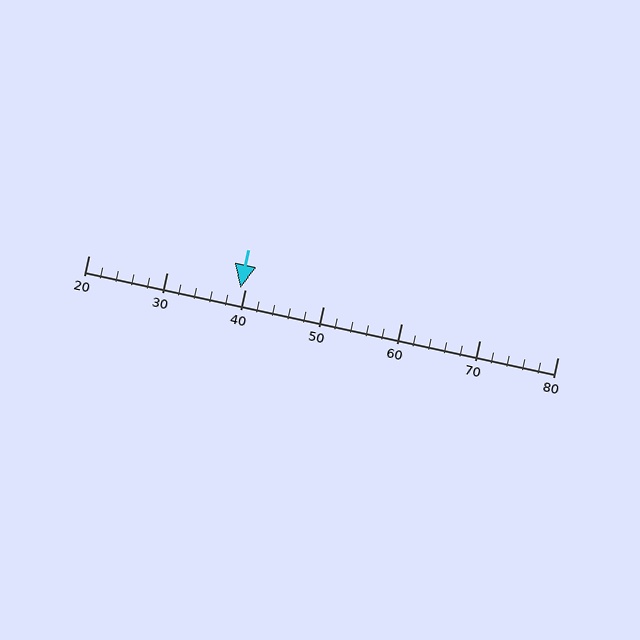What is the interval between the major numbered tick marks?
The major tick marks are spaced 10 units apart.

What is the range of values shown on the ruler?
The ruler shows values from 20 to 80.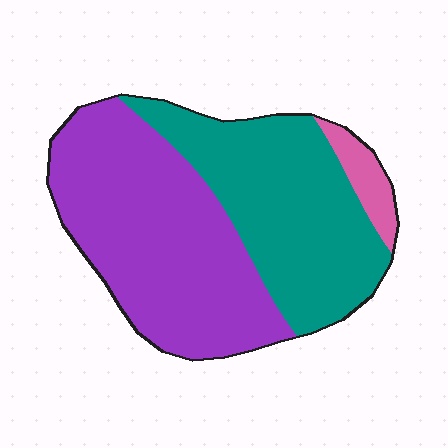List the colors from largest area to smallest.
From largest to smallest: purple, teal, pink.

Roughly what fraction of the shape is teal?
Teal covers around 40% of the shape.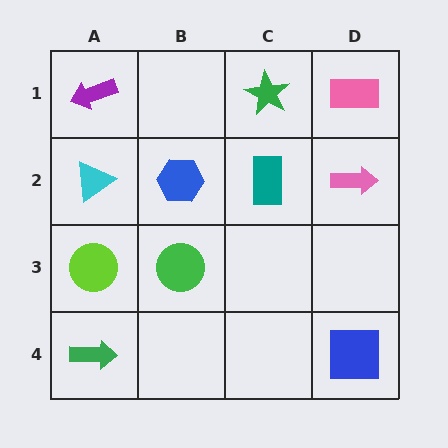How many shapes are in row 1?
3 shapes.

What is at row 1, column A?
A purple arrow.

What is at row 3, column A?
A lime circle.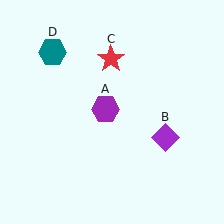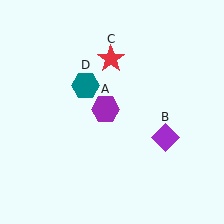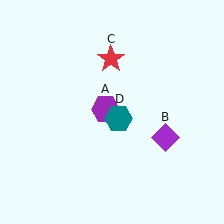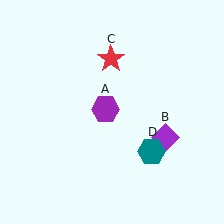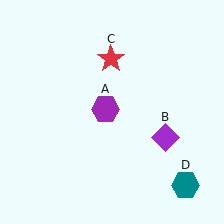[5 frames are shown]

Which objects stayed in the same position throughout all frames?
Purple hexagon (object A) and purple diamond (object B) and red star (object C) remained stationary.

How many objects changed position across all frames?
1 object changed position: teal hexagon (object D).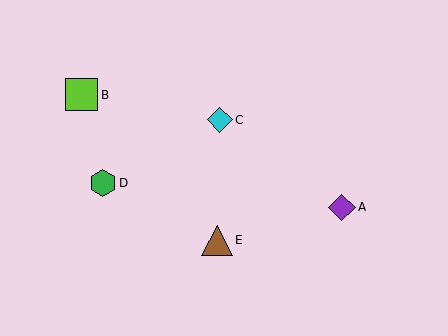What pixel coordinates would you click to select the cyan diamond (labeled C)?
Click at (220, 120) to select the cyan diamond C.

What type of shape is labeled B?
Shape B is a lime square.